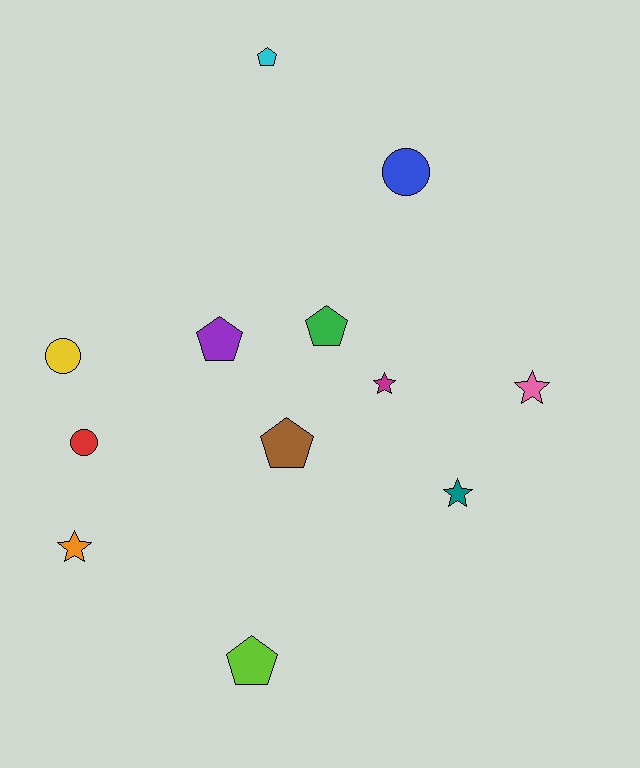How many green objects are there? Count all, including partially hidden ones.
There is 1 green object.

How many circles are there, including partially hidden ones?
There are 3 circles.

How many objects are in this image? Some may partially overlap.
There are 12 objects.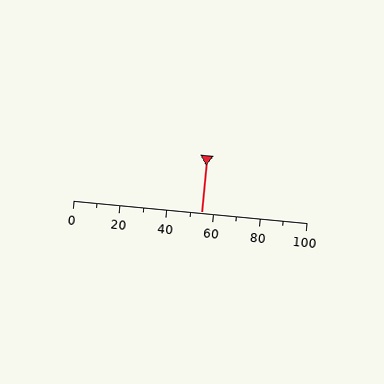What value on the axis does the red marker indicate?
The marker indicates approximately 55.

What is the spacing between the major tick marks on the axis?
The major ticks are spaced 20 apart.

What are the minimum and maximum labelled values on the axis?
The axis runs from 0 to 100.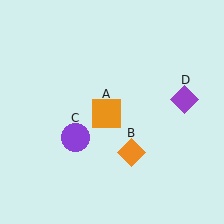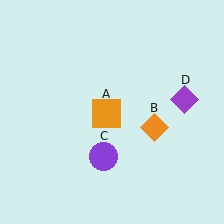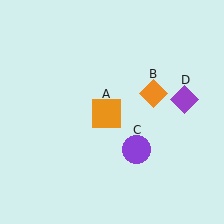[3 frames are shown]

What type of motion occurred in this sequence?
The orange diamond (object B), purple circle (object C) rotated counterclockwise around the center of the scene.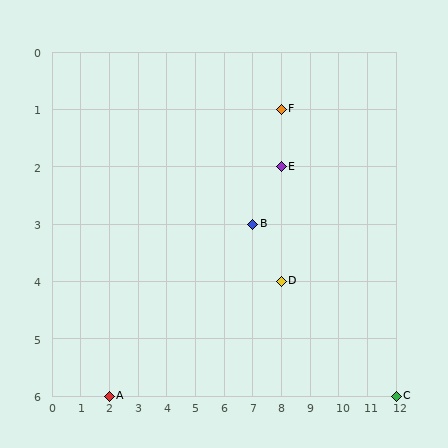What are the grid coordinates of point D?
Point D is at grid coordinates (8, 4).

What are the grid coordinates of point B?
Point B is at grid coordinates (7, 3).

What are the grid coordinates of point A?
Point A is at grid coordinates (2, 6).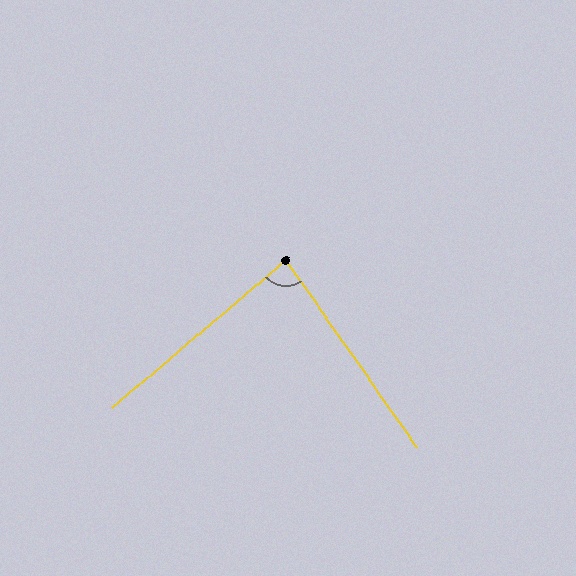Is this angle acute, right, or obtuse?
It is acute.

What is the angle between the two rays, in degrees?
Approximately 84 degrees.